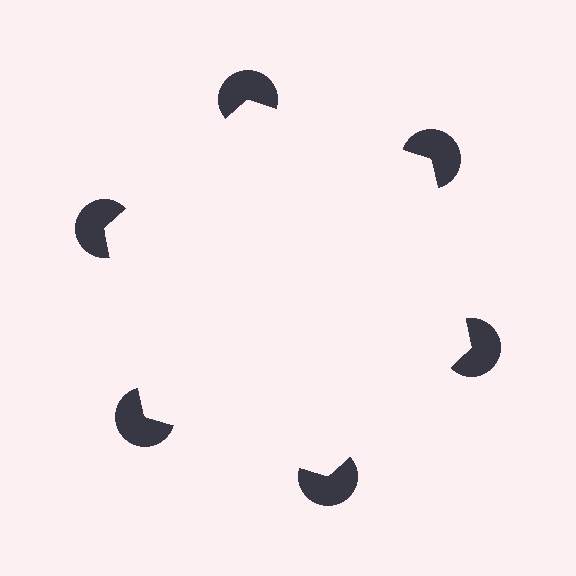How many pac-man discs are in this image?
There are 6 — one at each vertex of the illusory hexagon.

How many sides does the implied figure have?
6 sides.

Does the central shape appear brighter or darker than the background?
It typically appears slightly brighter than the background, even though no actual brightness change is drawn.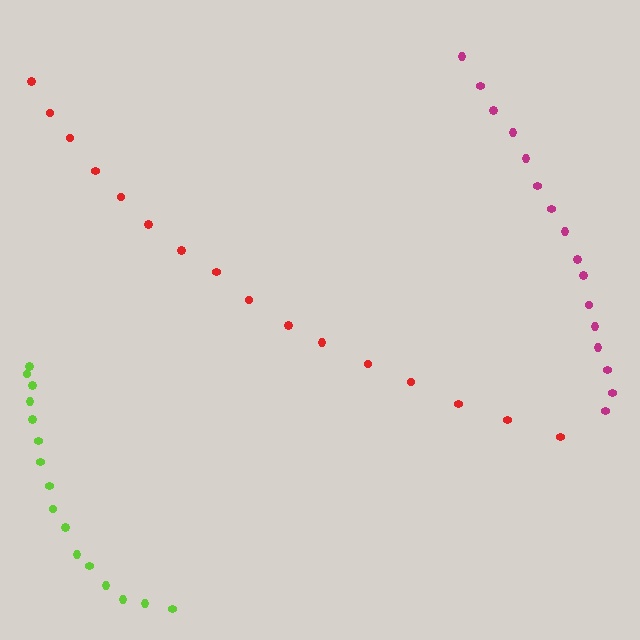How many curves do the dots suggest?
There are 3 distinct paths.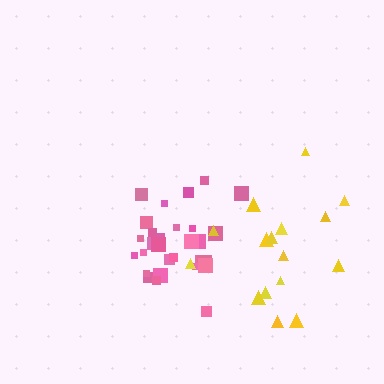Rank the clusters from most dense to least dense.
pink, yellow.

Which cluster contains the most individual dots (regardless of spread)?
Pink (30).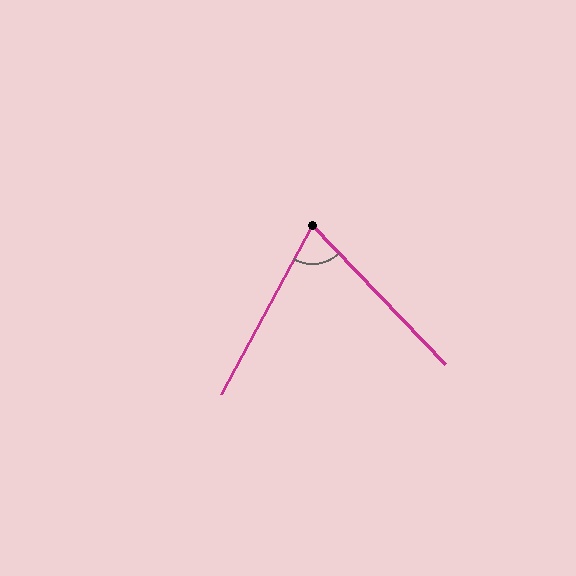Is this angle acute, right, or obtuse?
It is acute.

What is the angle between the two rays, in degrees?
Approximately 72 degrees.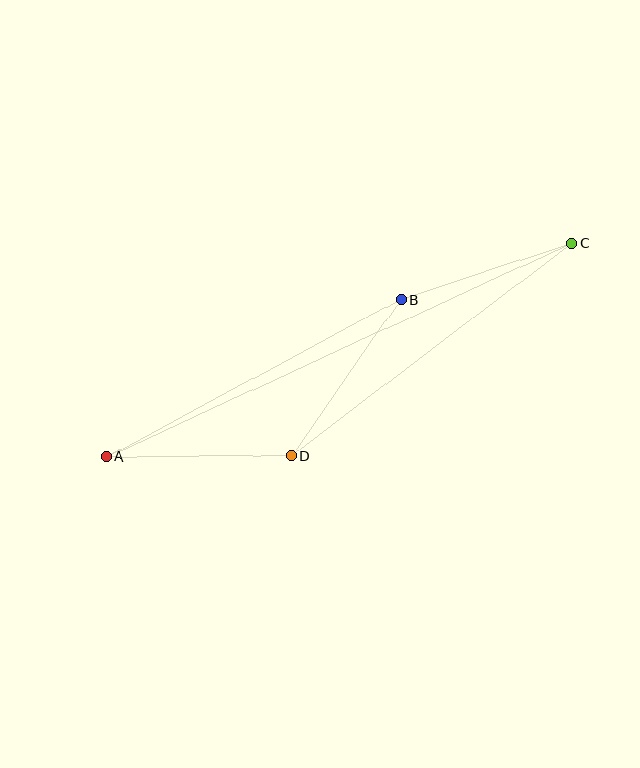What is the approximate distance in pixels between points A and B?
The distance between A and B is approximately 334 pixels.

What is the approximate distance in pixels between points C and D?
The distance between C and D is approximately 352 pixels.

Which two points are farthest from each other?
Points A and C are farthest from each other.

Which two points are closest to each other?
Points B and C are closest to each other.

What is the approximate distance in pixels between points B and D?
The distance between B and D is approximately 190 pixels.